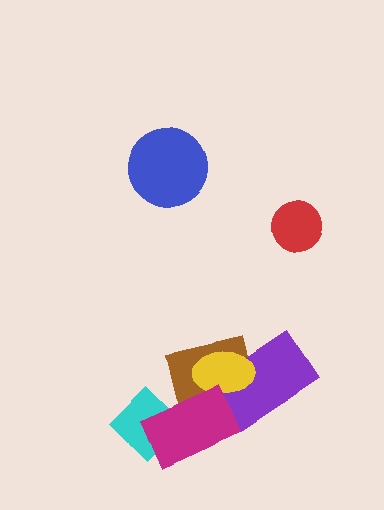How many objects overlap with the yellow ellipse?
3 objects overlap with the yellow ellipse.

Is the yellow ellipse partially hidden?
Yes, it is partially covered by another shape.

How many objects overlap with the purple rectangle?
2 objects overlap with the purple rectangle.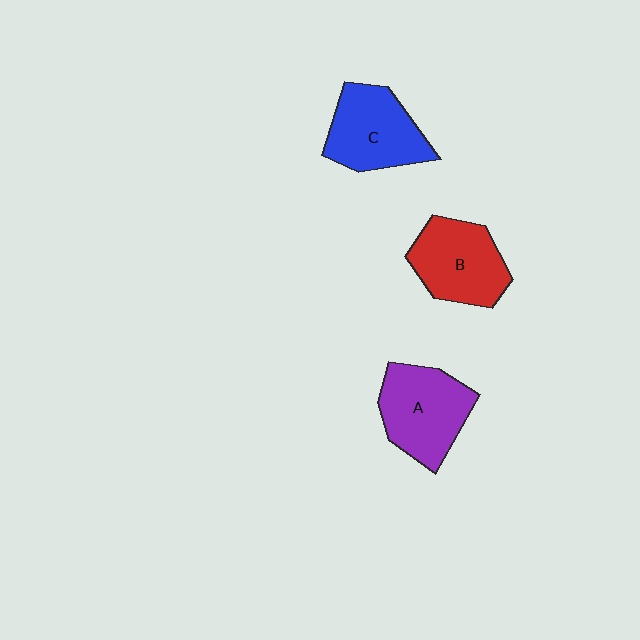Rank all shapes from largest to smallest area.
From largest to smallest: A (purple), C (blue), B (red).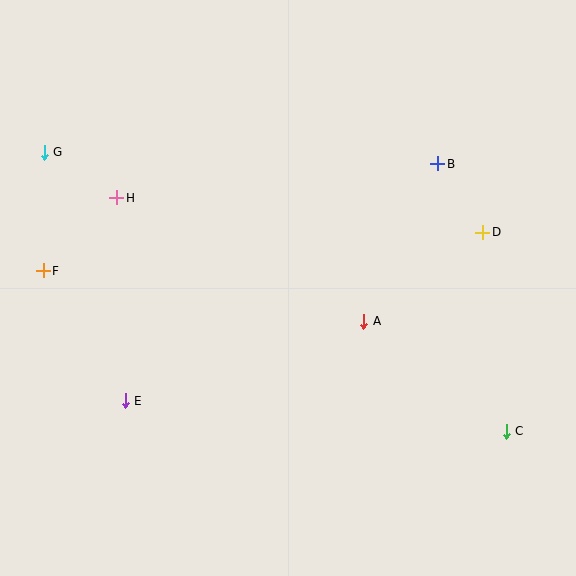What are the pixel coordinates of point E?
Point E is at (125, 401).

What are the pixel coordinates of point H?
Point H is at (117, 198).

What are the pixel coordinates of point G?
Point G is at (44, 152).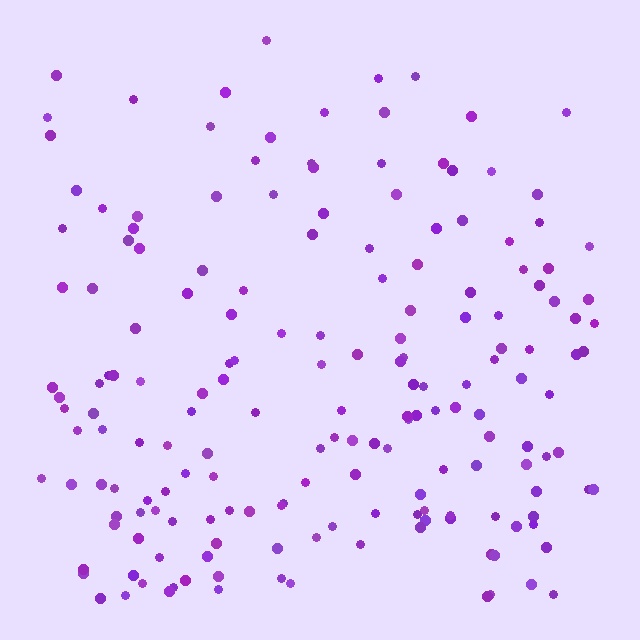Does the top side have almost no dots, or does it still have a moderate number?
Still a moderate number, just noticeably fewer than the bottom.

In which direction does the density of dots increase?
From top to bottom, with the bottom side densest.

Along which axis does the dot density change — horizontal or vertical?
Vertical.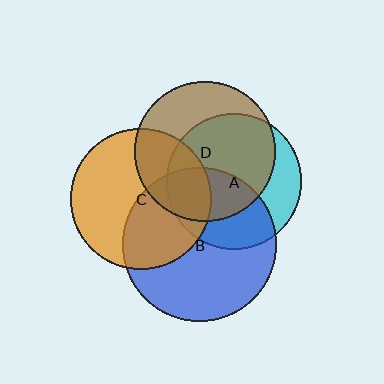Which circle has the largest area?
Circle B (blue).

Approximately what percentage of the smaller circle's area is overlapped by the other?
Approximately 20%.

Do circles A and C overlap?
Yes.